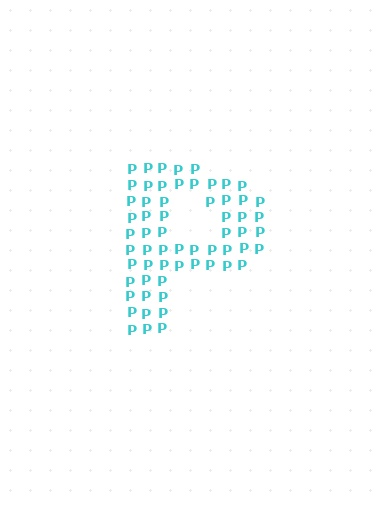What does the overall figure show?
The overall figure shows the letter P.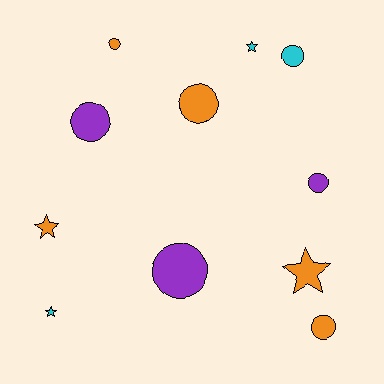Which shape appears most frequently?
Circle, with 7 objects.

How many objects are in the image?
There are 11 objects.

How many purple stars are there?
There are no purple stars.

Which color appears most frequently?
Orange, with 5 objects.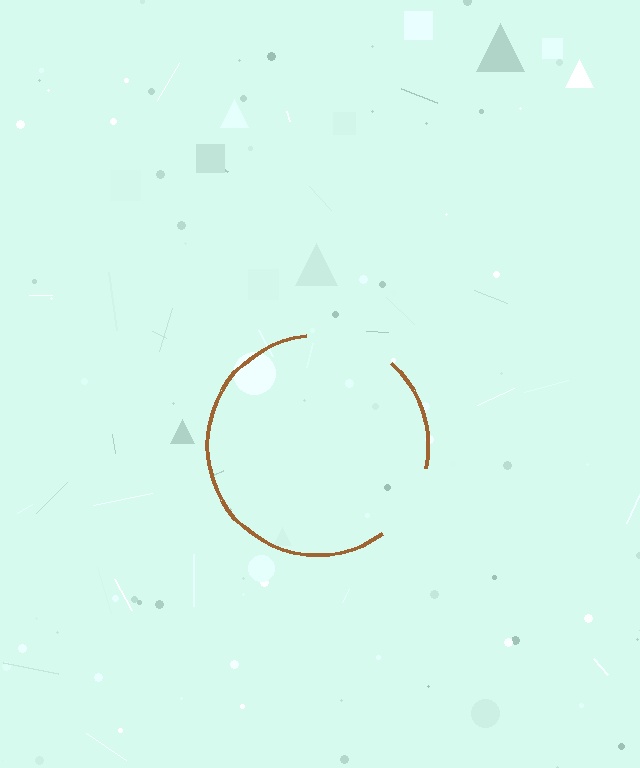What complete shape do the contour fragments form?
The contour fragments form a circle.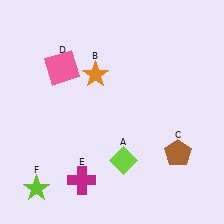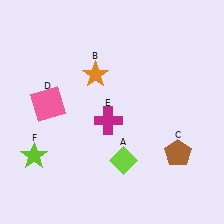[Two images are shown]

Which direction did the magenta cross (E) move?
The magenta cross (E) moved up.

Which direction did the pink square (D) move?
The pink square (D) moved down.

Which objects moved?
The objects that moved are: the pink square (D), the magenta cross (E), the lime star (F).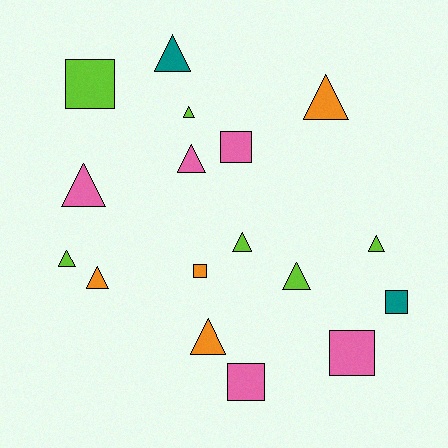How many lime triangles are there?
There are 5 lime triangles.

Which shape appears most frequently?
Triangle, with 11 objects.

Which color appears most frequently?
Lime, with 6 objects.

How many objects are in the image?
There are 17 objects.